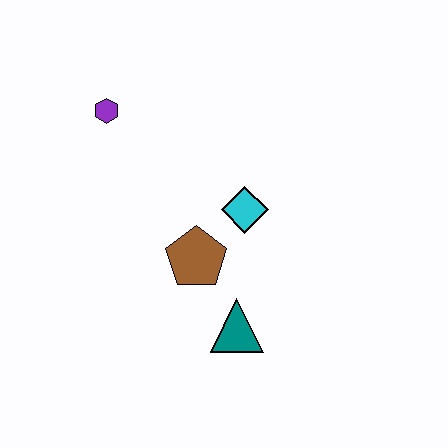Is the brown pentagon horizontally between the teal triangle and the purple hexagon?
Yes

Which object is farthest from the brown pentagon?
The purple hexagon is farthest from the brown pentagon.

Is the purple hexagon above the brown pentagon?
Yes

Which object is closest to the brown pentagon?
The cyan diamond is closest to the brown pentagon.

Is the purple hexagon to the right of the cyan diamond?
No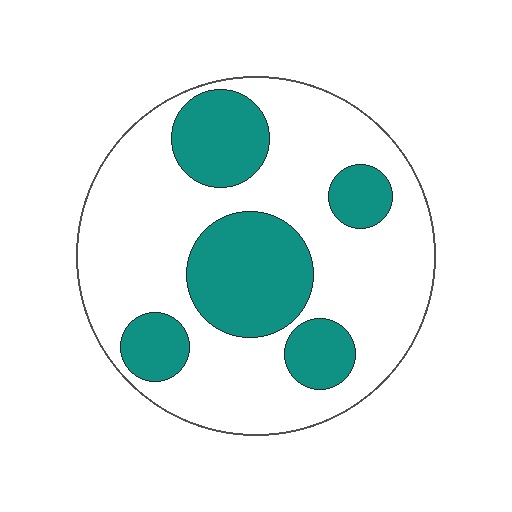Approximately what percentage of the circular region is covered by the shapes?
Approximately 30%.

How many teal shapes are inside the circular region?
5.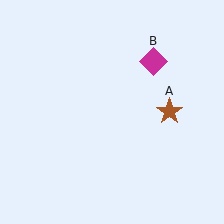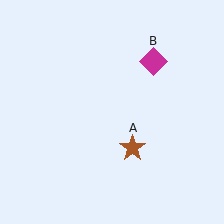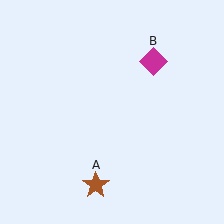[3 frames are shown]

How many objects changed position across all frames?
1 object changed position: brown star (object A).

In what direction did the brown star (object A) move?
The brown star (object A) moved down and to the left.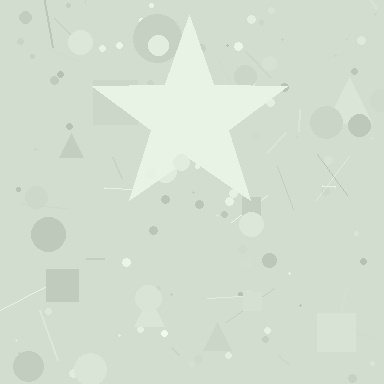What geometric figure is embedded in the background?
A star is embedded in the background.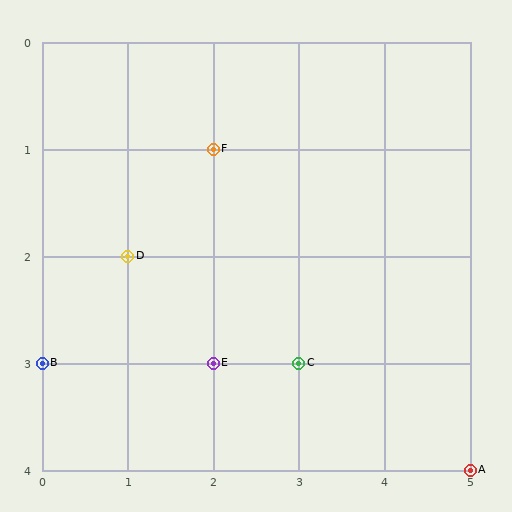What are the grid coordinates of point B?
Point B is at grid coordinates (0, 3).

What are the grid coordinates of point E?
Point E is at grid coordinates (2, 3).